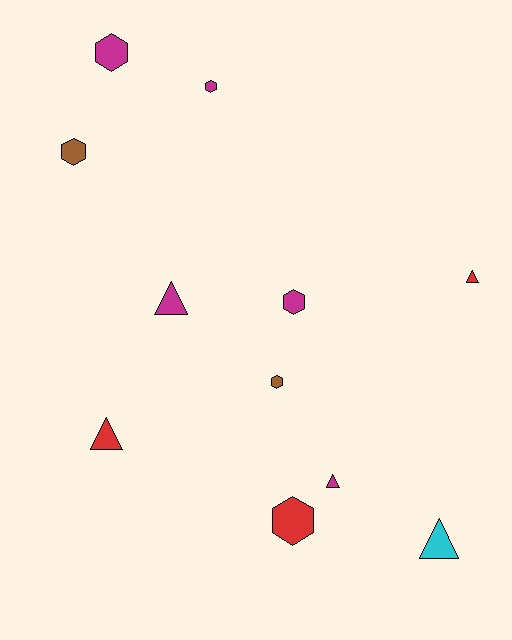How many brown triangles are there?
There are no brown triangles.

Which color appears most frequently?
Magenta, with 5 objects.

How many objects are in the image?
There are 11 objects.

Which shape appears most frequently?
Hexagon, with 6 objects.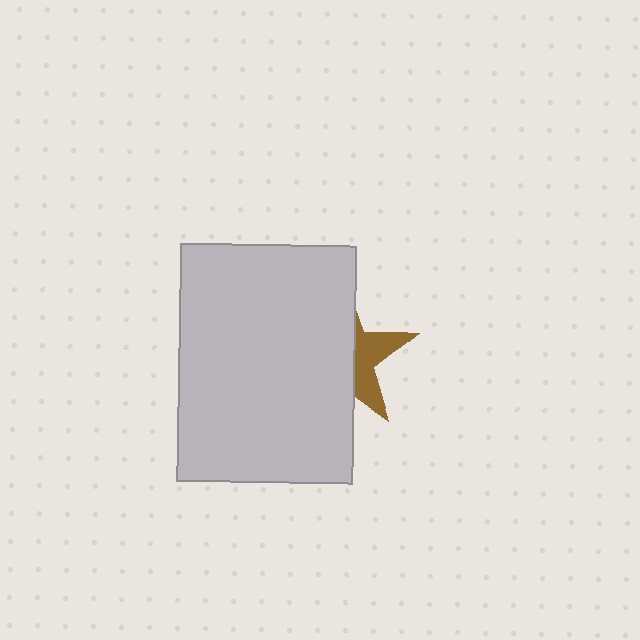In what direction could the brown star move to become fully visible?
The brown star could move right. That would shift it out from behind the light gray rectangle entirely.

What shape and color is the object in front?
The object in front is a light gray rectangle.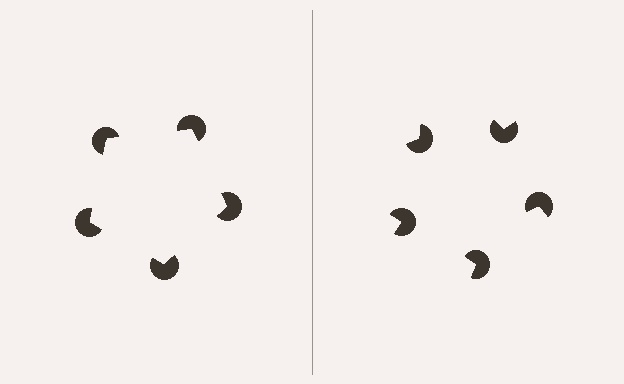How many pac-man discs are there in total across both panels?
10 — 5 on each side.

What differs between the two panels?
The pac-man discs are positioned identically on both sides; only the wedge orientations differ. On the left they align to a pentagon; on the right they are misaligned.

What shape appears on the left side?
An illusory pentagon.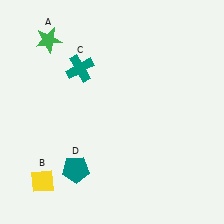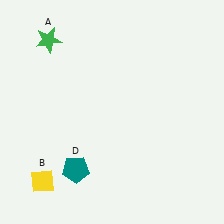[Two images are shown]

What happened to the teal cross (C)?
The teal cross (C) was removed in Image 2. It was in the top-left area of Image 1.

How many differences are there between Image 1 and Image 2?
There is 1 difference between the two images.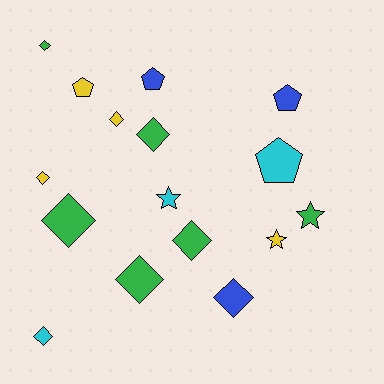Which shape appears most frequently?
Diamond, with 9 objects.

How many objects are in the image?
There are 16 objects.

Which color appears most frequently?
Green, with 6 objects.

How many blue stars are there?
There are no blue stars.